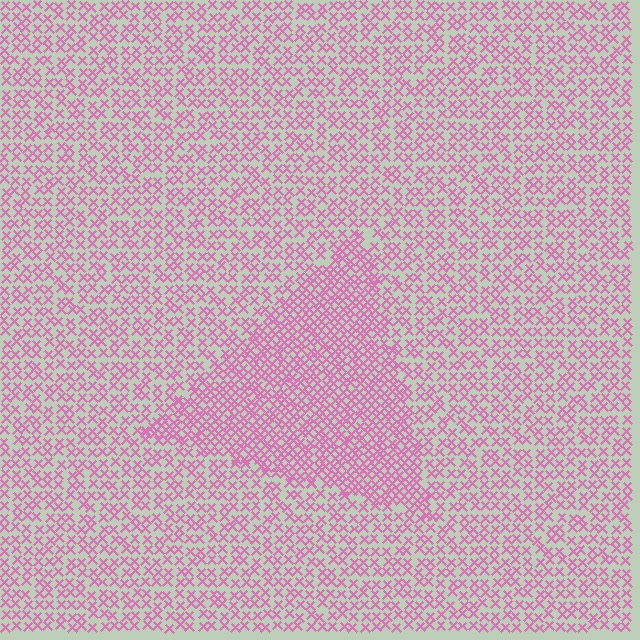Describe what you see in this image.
The image contains small pink elements arranged at two different densities. A triangle-shaped region is visible where the elements are more densely packed than the surrounding area.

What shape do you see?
I see a triangle.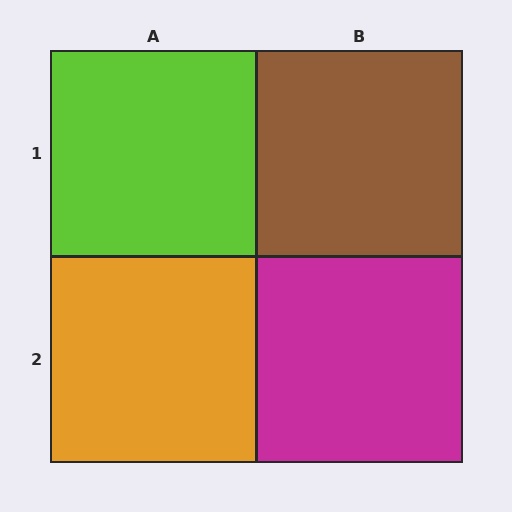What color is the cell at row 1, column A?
Lime.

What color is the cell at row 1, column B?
Brown.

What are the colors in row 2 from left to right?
Orange, magenta.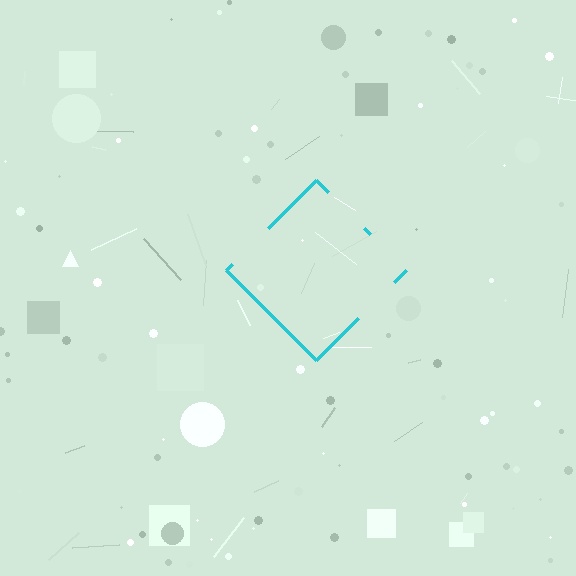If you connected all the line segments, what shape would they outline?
They would outline a diamond.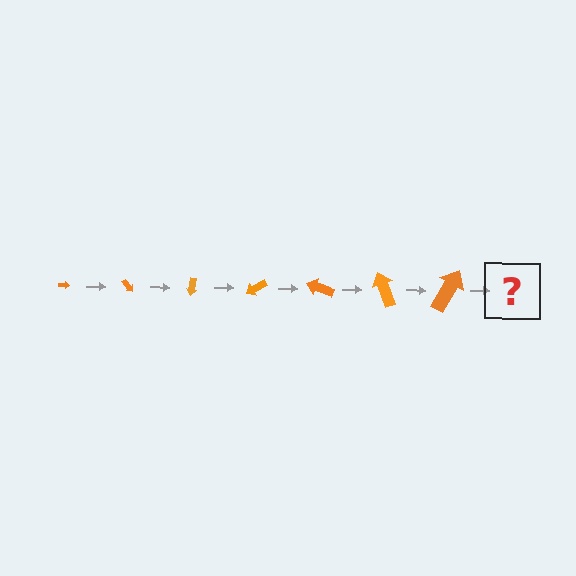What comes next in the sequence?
The next element should be an arrow, larger than the previous one and rotated 350 degrees from the start.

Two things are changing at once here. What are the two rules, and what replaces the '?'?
The two rules are that the arrow grows larger each step and it rotates 50 degrees each step. The '?' should be an arrow, larger than the previous one and rotated 350 degrees from the start.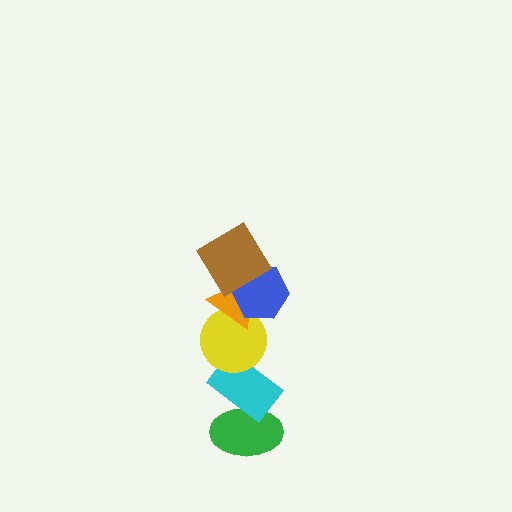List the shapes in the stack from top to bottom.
From top to bottom: the brown diamond, the blue hexagon, the orange triangle, the yellow circle, the cyan rectangle, the green ellipse.